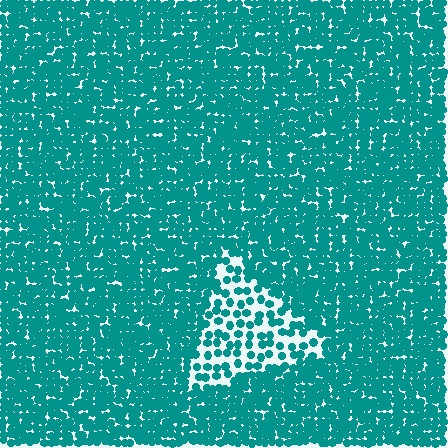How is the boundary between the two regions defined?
The boundary is defined by a change in element density (approximately 2.5x ratio). All elements are the same color, size, and shape.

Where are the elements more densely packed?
The elements are more densely packed outside the triangle boundary.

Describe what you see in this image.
The image contains small teal elements arranged at two different densities. A triangle-shaped region is visible where the elements are less densely packed than the surrounding area.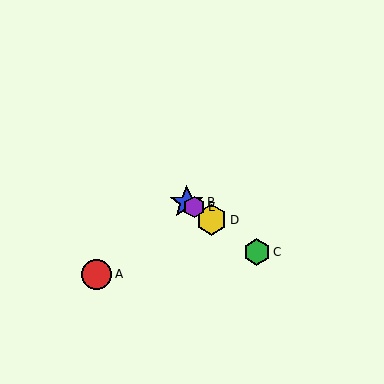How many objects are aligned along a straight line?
4 objects (B, C, D, E) are aligned along a straight line.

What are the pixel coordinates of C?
Object C is at (257, 252).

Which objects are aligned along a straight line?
Objects B, C, D, E are aligned along a straight line.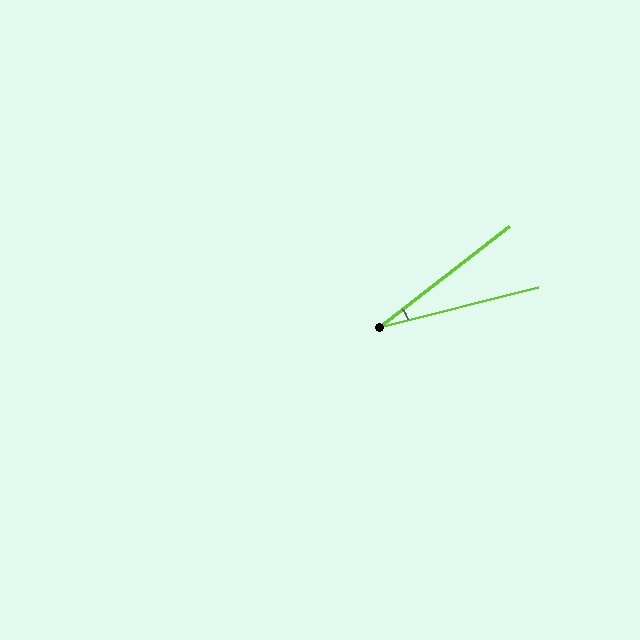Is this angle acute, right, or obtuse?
It is acute.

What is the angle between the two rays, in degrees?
Approximately 24 degrees.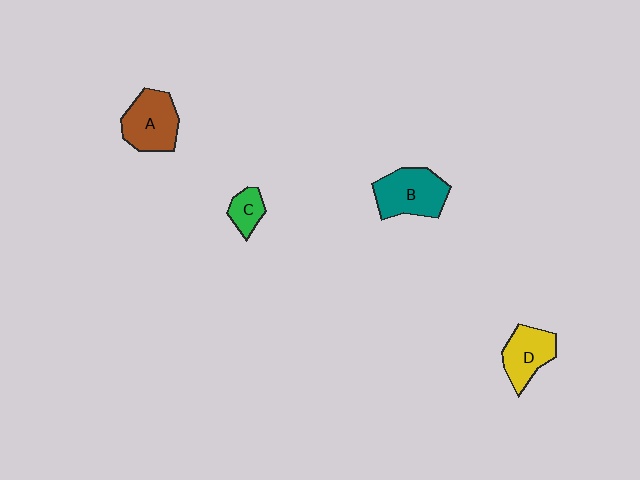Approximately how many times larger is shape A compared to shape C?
Approximately 2.2 times.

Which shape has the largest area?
Shape B (teal).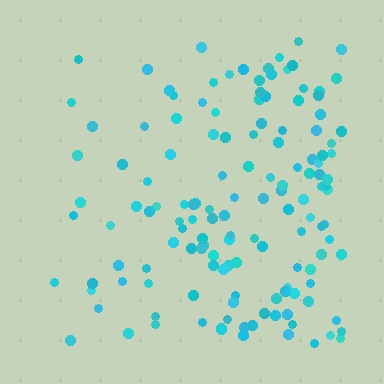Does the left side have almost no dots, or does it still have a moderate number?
Still a moderate number, just noticeably fewer than the right.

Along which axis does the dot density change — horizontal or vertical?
Horizontal.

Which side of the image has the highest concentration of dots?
The right.